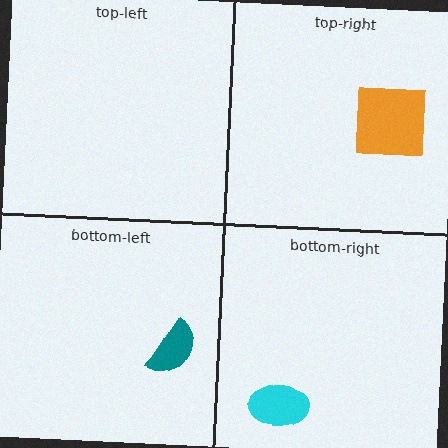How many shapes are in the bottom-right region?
1.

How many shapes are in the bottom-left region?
1.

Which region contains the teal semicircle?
The bottom-left region.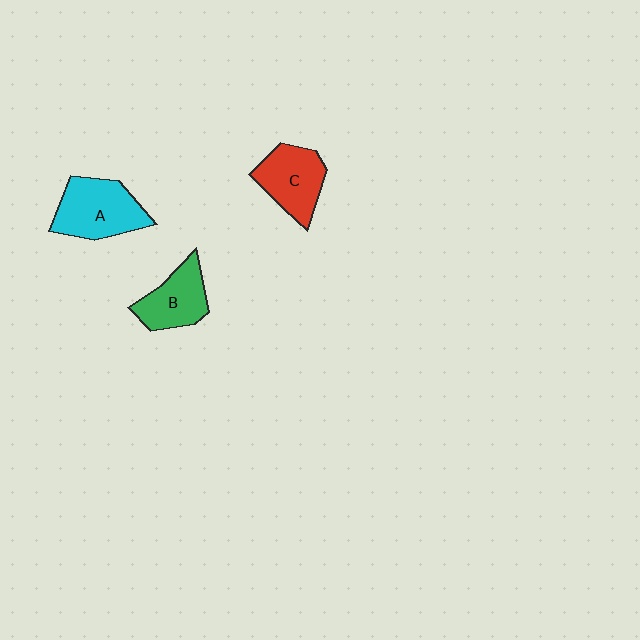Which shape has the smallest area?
Shape B (green).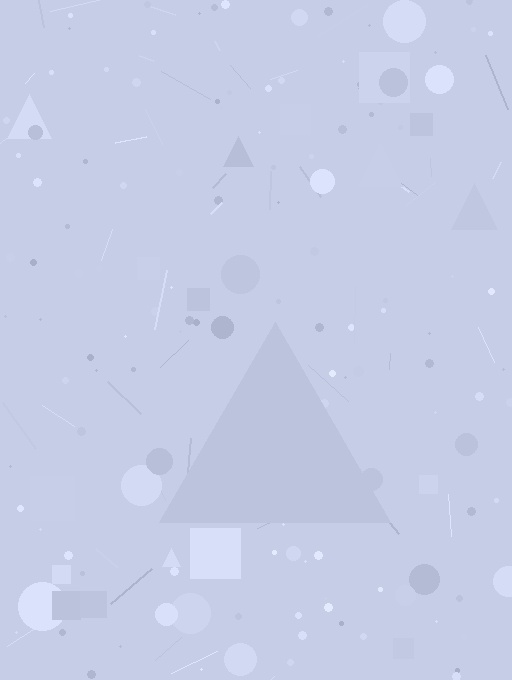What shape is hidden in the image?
A triangle is hidden in the image.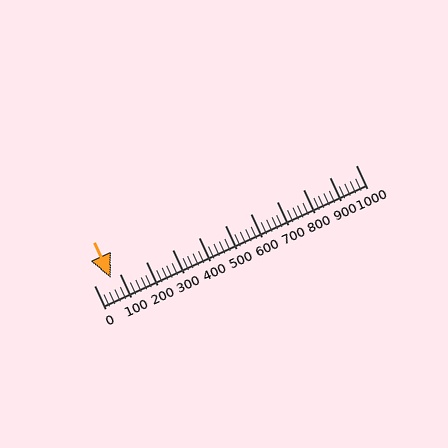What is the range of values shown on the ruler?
The ruler shows values from 0 to 1000.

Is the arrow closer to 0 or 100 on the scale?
The arrow is closer to 100.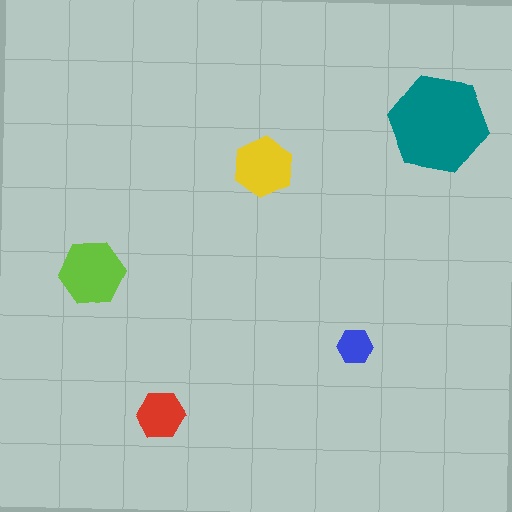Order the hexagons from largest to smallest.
the teal one, the lime one, the yellow one, the red one, the blue one.